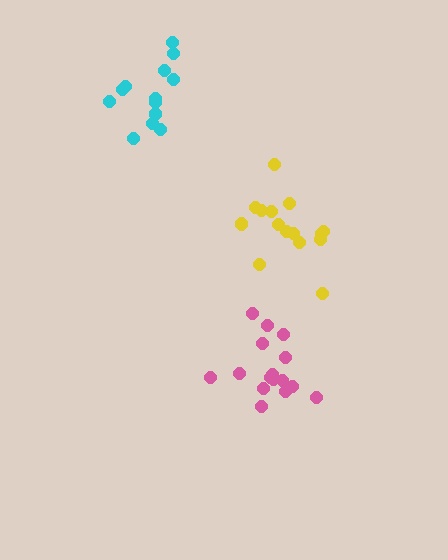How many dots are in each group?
Group 1: 15 dots, Group 2: 13 dots, Group 3: 16 dots (44 total).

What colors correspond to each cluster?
The clusters are colored: yellow, cyan, pink.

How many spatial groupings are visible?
There are 3 spatial groupings.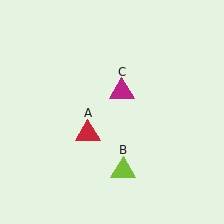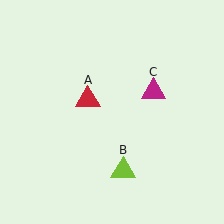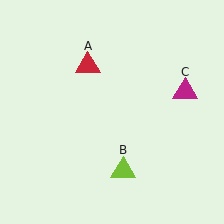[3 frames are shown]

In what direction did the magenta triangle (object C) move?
The magenta triangle (object C) moved right.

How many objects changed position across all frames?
2 objects changed position: red triangle (object A), magenta triangle (object C).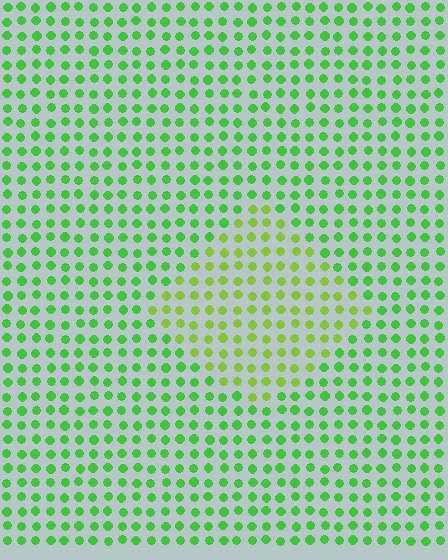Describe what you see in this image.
The image is filled with small green elements in a uniform arrangement. A diamond-shaped region is visible where the elements are tinted to a slightly different hue, forming a subtle color boundary.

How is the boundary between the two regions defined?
The boundary is defined purely by a slight shift in hue (about 30 degrees). Spacing, size, and orientation are identical on both sides.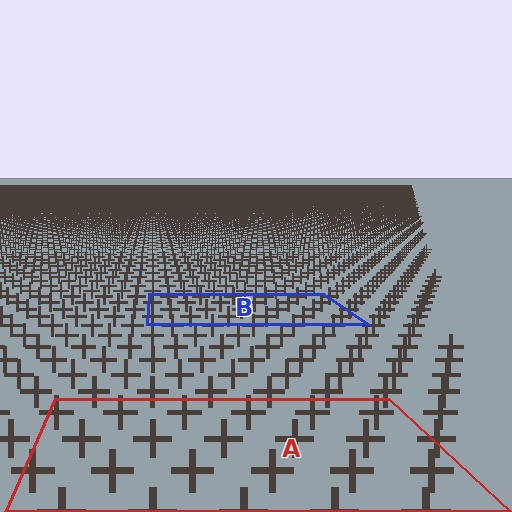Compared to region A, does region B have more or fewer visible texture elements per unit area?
Region B has more texture elements per unit area — they are packed more densely because it is farther away.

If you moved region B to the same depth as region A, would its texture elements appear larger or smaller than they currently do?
They would appear larger. At a closer depth, the same texture elements are projected at a bigger on-screen size.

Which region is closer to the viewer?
Region A is closer. The texture elements there are larger and more spread out.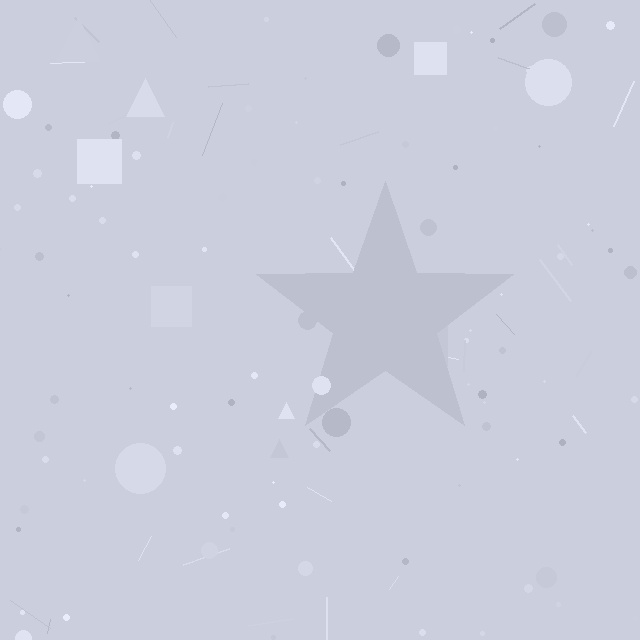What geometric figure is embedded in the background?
A star is embedded in the background.